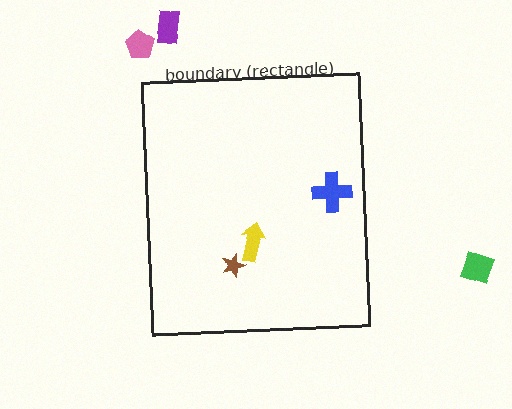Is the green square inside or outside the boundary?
Outside.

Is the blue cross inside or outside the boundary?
Inside.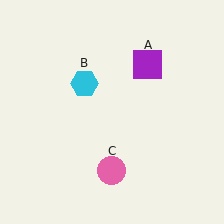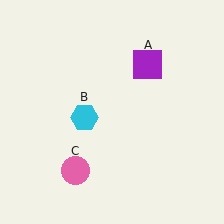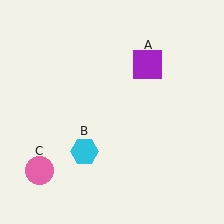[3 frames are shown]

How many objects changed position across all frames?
2 objects changed position: cyan hexagon (object B), pink circle (object C).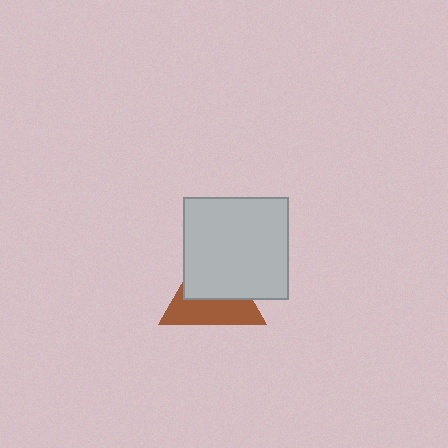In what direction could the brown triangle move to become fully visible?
The brown triangle could move toward the lower-left. That would shift it out from behind the light gray rectangle entirely.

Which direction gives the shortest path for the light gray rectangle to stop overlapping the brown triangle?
Moving toward the upper-right gives the shortest separation.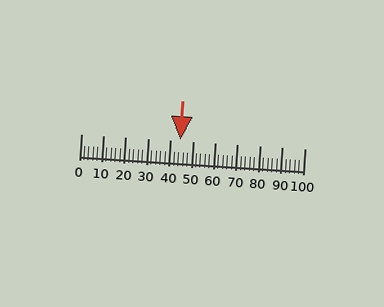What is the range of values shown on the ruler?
The ruler shows values from 0 to 100.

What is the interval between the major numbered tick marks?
The major tick marks are spaced 10 units apart.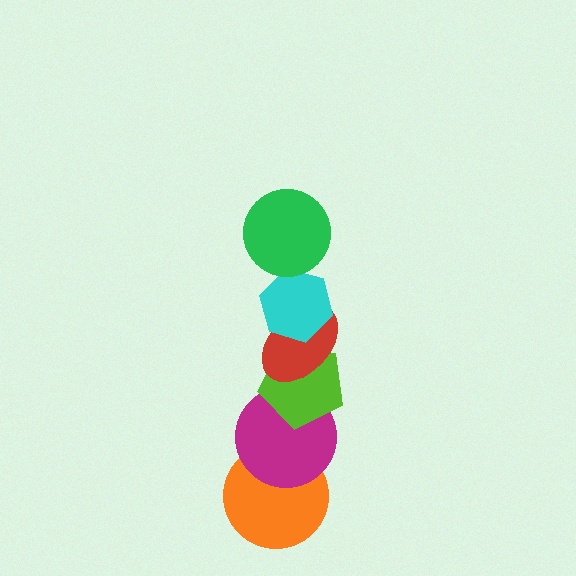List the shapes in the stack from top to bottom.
From top to bottom: the green circle, the cyan hexagon, the red ellipse, the lime pentagon, the magenta circle, the orange circle.